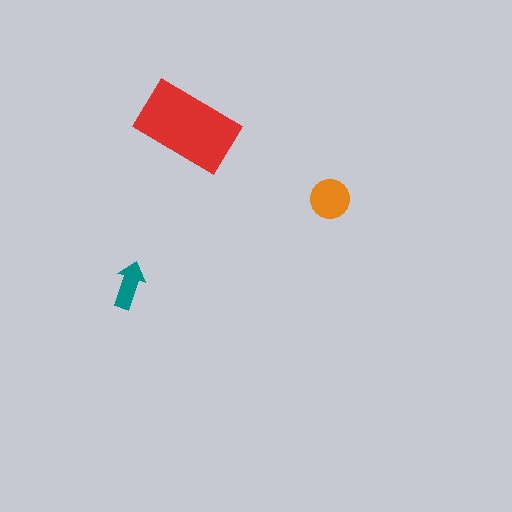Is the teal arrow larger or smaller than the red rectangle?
Smaller.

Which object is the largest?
The red rectangle.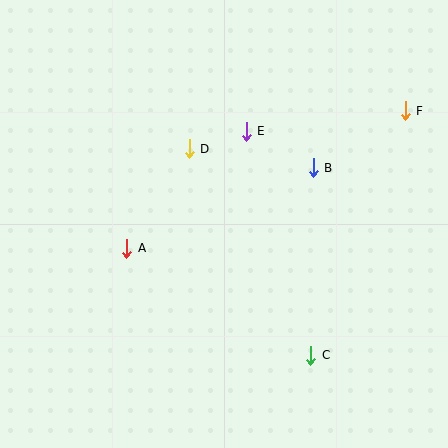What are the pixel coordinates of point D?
Point D is at (189, 149).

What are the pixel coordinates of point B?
Point B is at (313, 168).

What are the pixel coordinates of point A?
Point A is at (127, 248).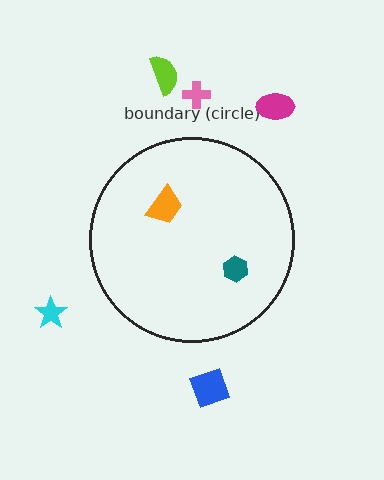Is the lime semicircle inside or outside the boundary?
Outside.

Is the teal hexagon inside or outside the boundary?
Inside.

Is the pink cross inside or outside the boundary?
Outside.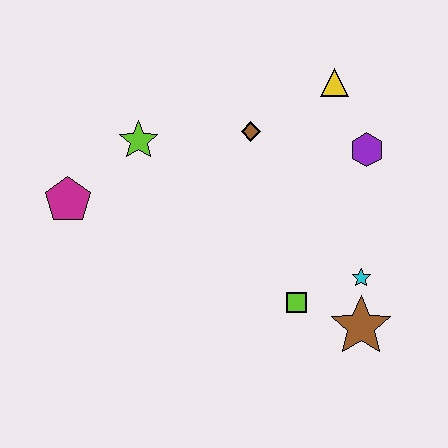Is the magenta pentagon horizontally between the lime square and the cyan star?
No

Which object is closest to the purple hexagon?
The yellow triangle is closest to the purple hexagon.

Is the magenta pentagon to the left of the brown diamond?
Yes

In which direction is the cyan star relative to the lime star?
The cyan star is to the right of the lime star.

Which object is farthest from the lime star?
The brown star is farthest from the lime star.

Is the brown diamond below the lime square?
No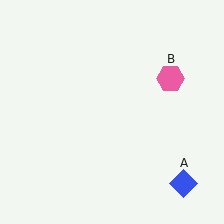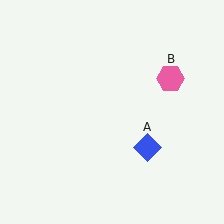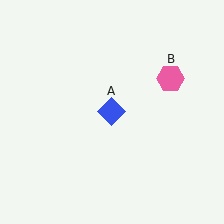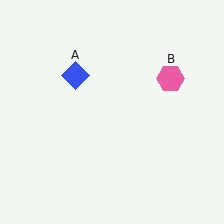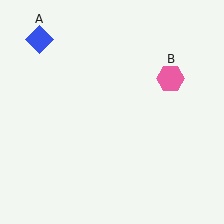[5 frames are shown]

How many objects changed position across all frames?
1 object changed position: blue diamond (object A).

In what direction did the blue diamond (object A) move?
The blue diamond (object A) moved up and to the left.